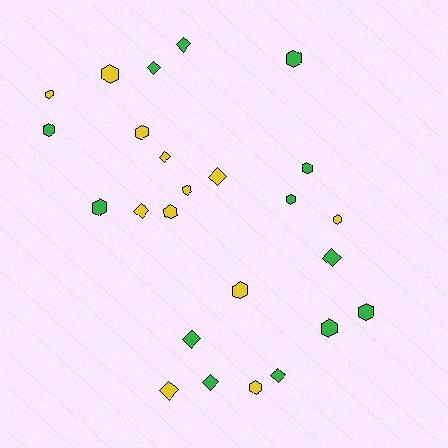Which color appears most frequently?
Green, with 13 objects.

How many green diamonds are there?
There are 6 green diamonds.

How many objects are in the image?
There are 25 objects.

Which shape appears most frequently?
Hexagon, with 15 objects.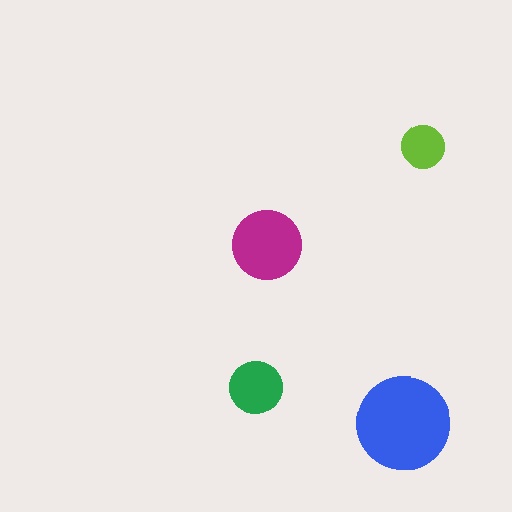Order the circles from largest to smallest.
the blue one, the magenta one, the green one, the lime one.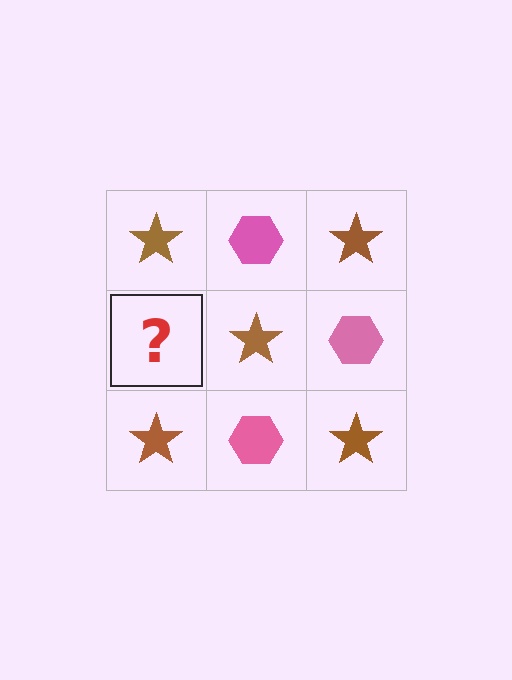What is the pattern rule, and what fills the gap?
The rule is that it alternates brown star and pink hexagon in a checkerboard pattern. The gap should be filled with a pink hexagon.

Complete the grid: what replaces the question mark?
The question mark should be replaced with a pink hexagon.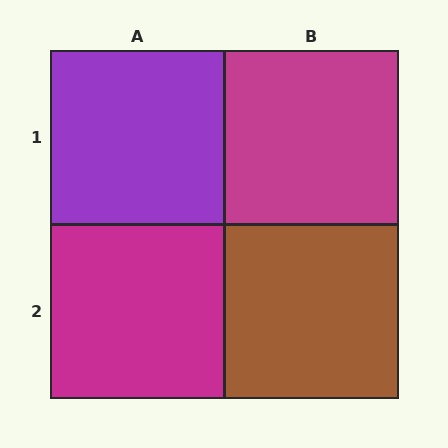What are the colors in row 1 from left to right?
Purple, magenta.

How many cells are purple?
1 cell is purple.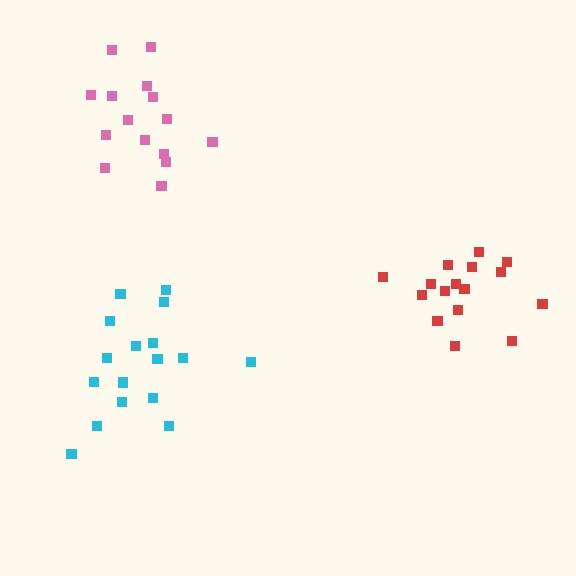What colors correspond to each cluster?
The clusters are colored: red, cyan, pink.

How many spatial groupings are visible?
There are 3 spatial groupings.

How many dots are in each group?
Group 1: 16 dots, Group 2: 17 dots, Group 3: 15 dots (48 total).